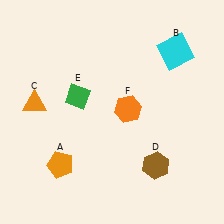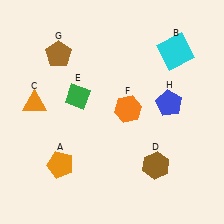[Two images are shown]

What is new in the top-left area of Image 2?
A brown pentagon (G) was added in the top-left area of Image 2.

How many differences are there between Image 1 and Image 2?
There are 2 differences between the two images.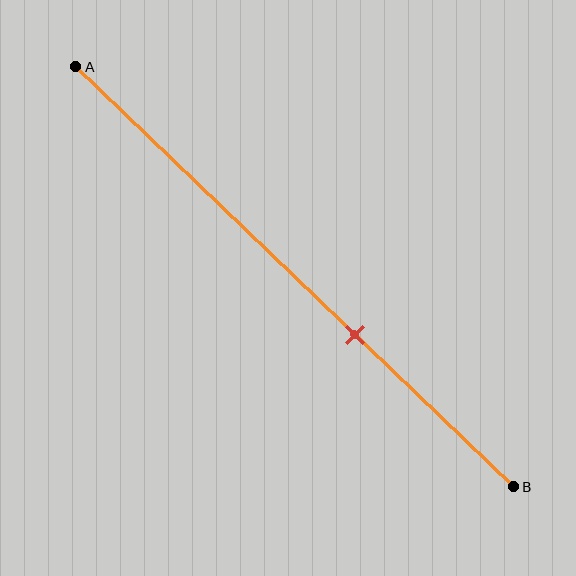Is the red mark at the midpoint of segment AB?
No, the mark is at about 65% from A, not at the 50% midpoint.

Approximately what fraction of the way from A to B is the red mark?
The red mark is approximately 65% of the way from A to B.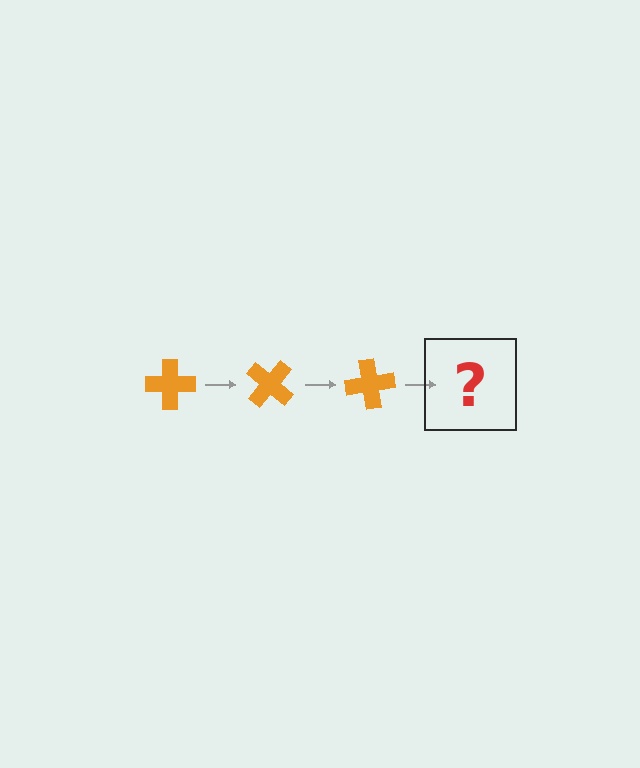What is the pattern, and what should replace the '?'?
The pattern is that the cross rotates 40 degrees each step. The '?' should be an orange cross rotated 120 degrees.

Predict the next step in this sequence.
The next step is an orange cross rotated 120 degrees.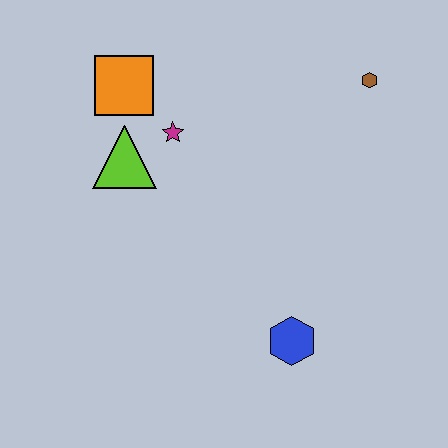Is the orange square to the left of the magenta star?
Yes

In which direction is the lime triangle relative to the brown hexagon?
The lime triangle is to the left of the brown hexagon.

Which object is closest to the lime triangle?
The magenta star is closest to the lime triangle.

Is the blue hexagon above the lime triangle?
No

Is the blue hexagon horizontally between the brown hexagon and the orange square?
Yes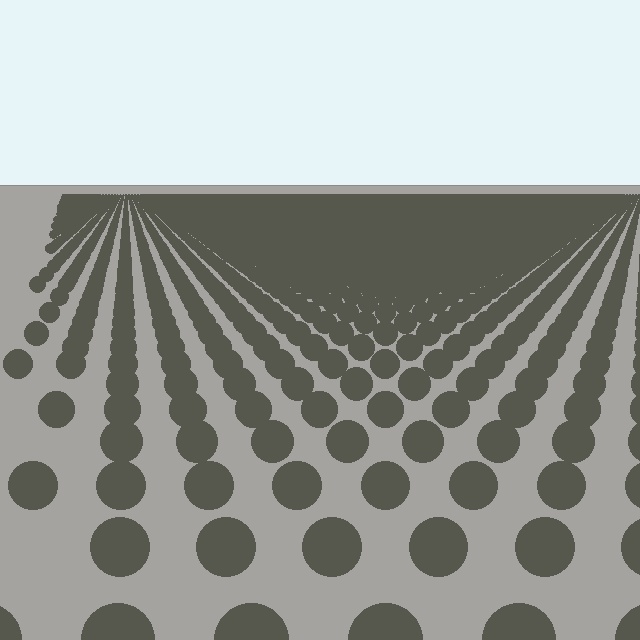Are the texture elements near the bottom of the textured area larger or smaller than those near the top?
Larger. Near the bottom, elements are closer to the viewer and appear at a bigger on-screen size.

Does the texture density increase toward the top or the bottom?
Density increases toward the top.